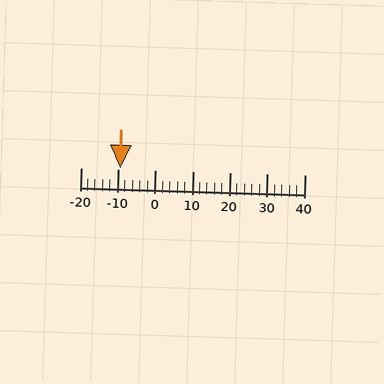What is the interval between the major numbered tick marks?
The major tick marks are spaced 10 units apart.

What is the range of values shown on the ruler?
The ruler shows values from -20 to 40.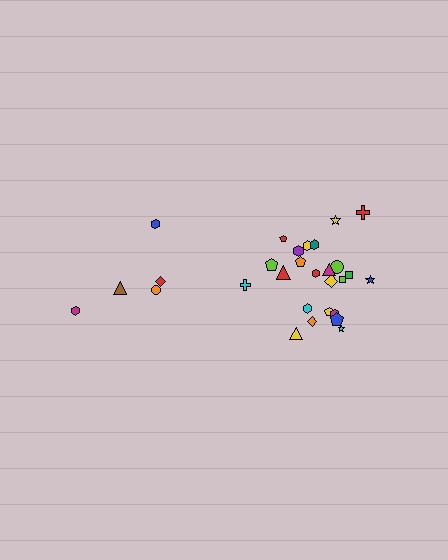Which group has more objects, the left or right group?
The right group.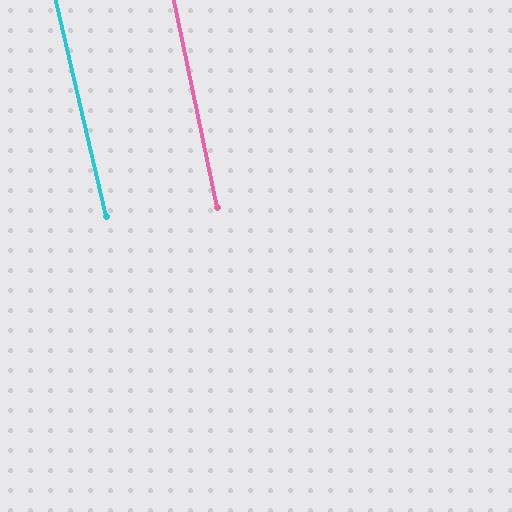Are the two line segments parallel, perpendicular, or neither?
Parallel — their directions differ by only 1.3°.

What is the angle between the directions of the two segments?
Approximately 1 degree.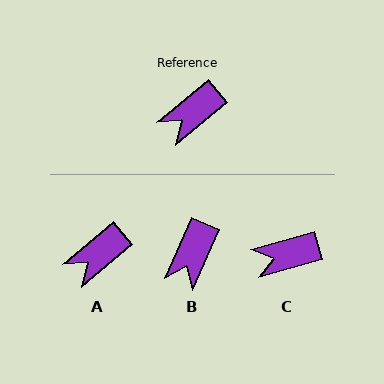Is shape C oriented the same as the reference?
No, it is off by about 24 degrees.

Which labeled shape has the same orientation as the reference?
A.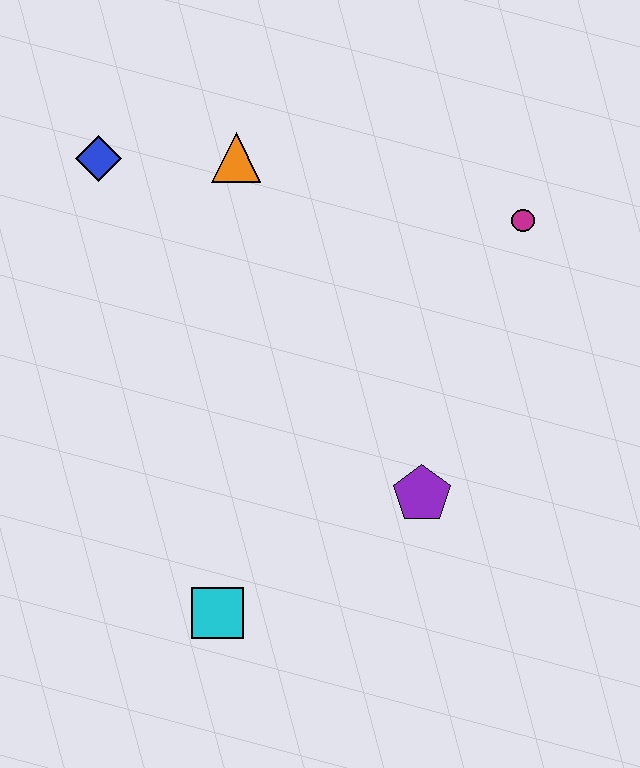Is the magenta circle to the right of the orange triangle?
Yes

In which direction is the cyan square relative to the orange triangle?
The cyan square is below the orange triangle.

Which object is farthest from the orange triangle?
The cyan square is farthest from the orange triangle.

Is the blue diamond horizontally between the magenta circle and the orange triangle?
No